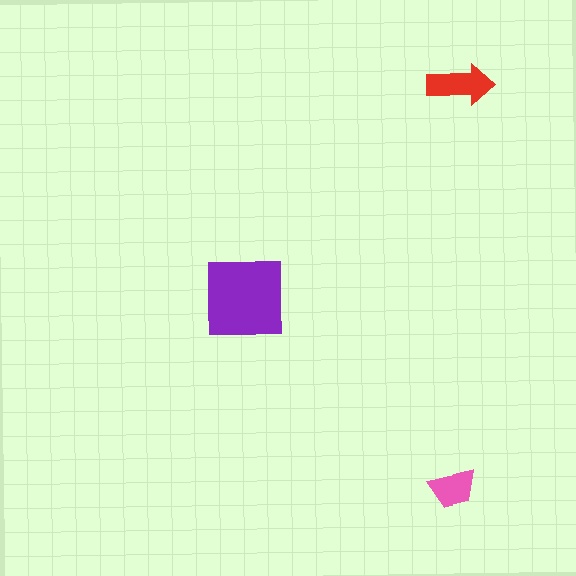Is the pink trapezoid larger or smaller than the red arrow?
Smaller.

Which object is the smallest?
The pink trapezoid.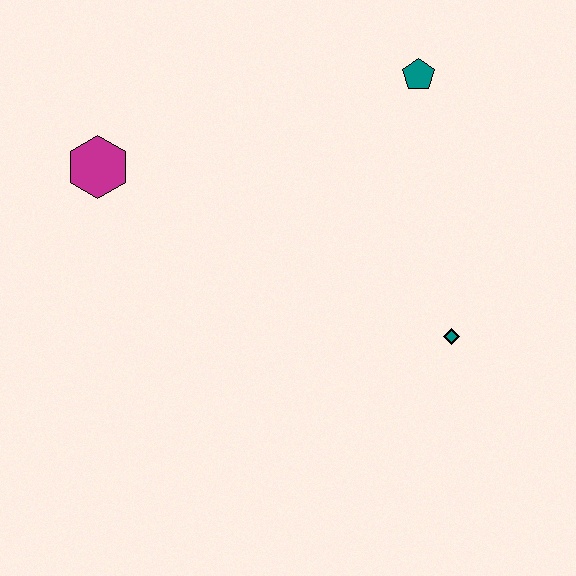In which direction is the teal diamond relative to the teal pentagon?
The teal diamond is below the teal pentagon.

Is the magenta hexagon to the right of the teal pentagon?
No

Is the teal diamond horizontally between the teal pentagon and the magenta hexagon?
No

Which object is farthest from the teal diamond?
The magenta hexagon is farthest from the teal diamond.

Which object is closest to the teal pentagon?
The teal diamond is closest to the teal pentagon.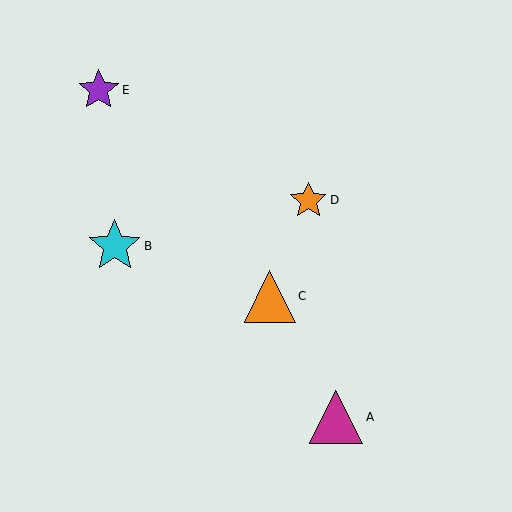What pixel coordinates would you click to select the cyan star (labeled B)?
Click at (115, 246) to select the cyan star B.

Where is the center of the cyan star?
The center of the cyan star is at (115, 246).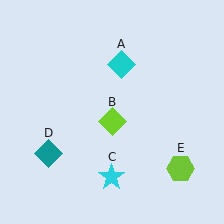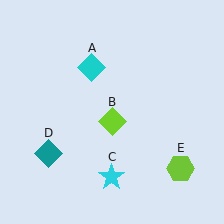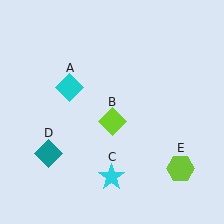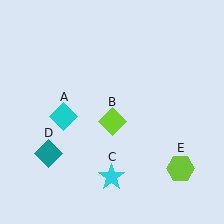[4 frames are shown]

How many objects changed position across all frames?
1 object changed position: cyan diamond (object A).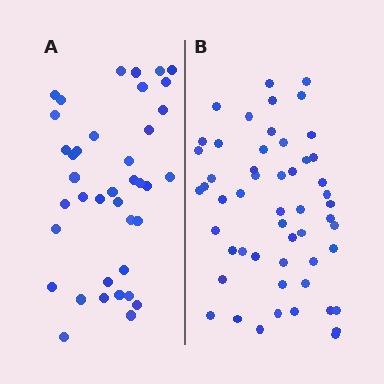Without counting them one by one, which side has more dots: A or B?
Region B (the right region) has more dots.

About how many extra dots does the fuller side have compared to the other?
Region B has approximately 15 more dots than region A.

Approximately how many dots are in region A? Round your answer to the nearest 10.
About 40 dots. (The exact count is 39, which rounds to 40.)